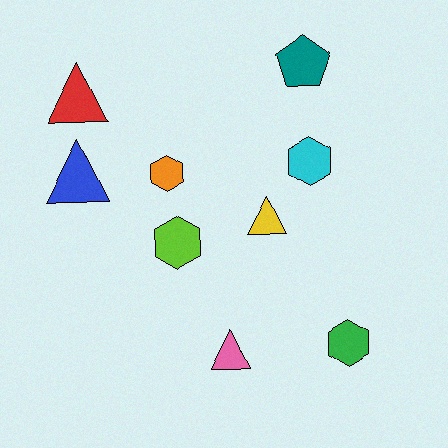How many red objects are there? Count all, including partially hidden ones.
There is 1 red object.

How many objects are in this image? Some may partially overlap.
There are 9 objects.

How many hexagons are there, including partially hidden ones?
There are 4 hexagons.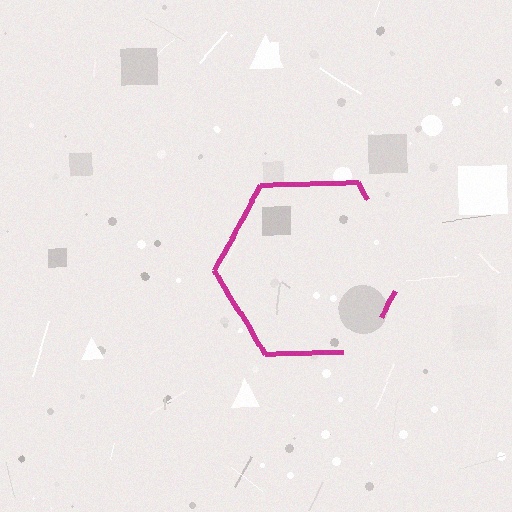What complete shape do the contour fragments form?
The contour fragments form a hexagon.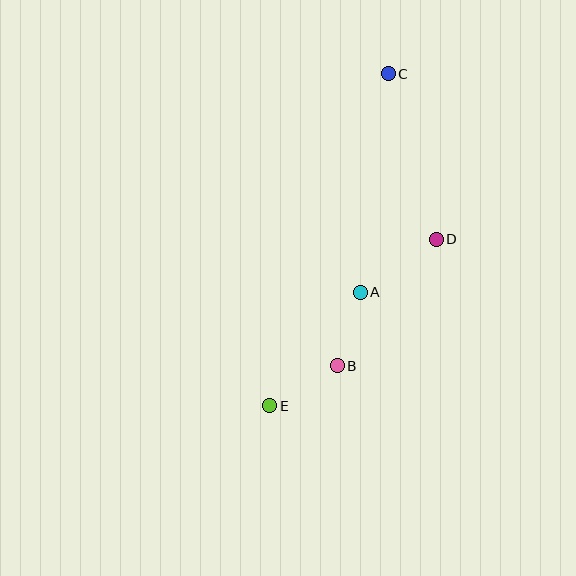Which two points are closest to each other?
Points A and B are closest to each other.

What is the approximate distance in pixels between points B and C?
The distance between B and C is approximately 297 pixels.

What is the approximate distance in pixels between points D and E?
The distance between D and E is approximately 235 pixels.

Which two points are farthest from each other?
Points C and E are farthest from each other.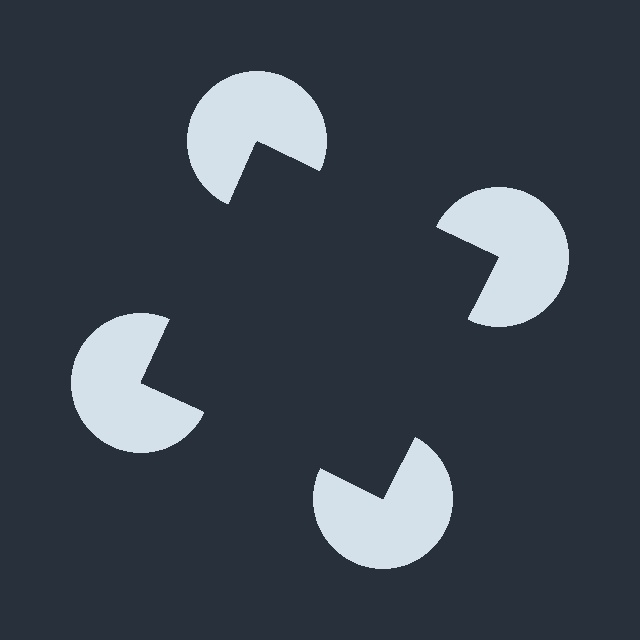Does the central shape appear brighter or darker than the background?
It typically appears slightly darker than the background, even though no actual brightness change is drawn.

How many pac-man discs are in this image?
There are 4 — one at each vertex of the illusory square.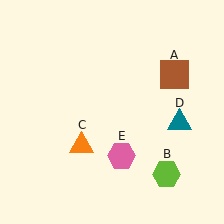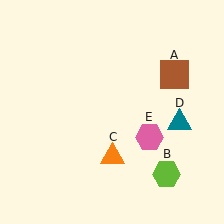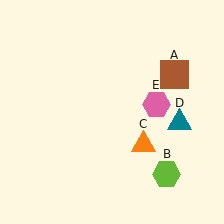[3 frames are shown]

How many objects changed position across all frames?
2 objects changed position: orange triangle (object C), pink hexagon (object E).